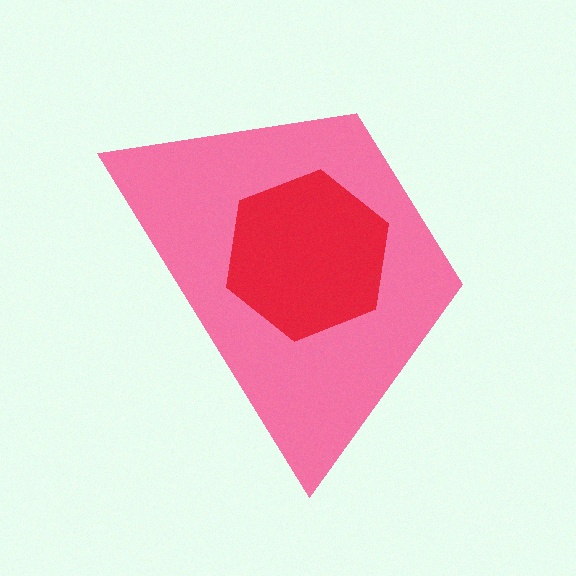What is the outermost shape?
The pink trapezoid.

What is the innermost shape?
The red hexagon.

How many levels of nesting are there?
2.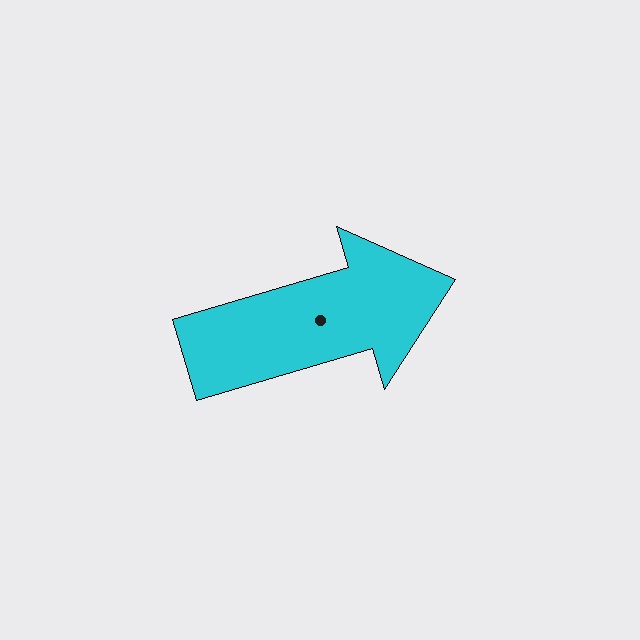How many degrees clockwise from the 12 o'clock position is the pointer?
Approximately 74 degrees.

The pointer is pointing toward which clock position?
Roughly 2 o'clock.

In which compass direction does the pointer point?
East.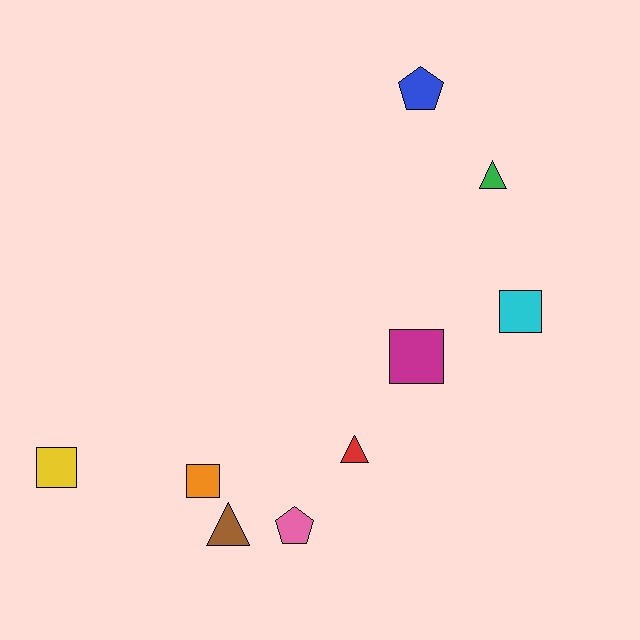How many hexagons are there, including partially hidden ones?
There are no hexagons.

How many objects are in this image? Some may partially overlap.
There are 9 objects.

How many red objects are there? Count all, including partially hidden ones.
There is 1 red object.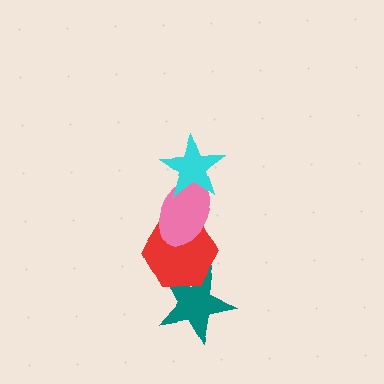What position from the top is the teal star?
The teal star is 4th from the top.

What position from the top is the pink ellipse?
The pink ellipse is 2nd from the top.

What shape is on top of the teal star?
The red hexagon is on top of the teal star.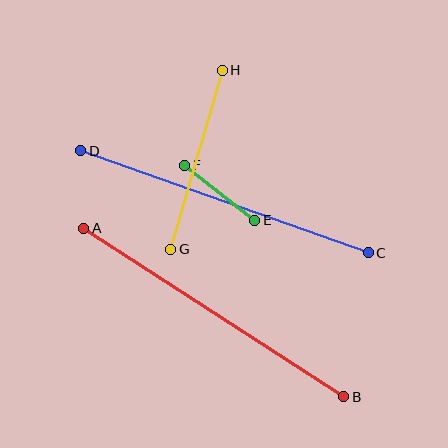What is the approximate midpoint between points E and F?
The midpoint is at approximately (220, 193) pixels.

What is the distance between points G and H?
The distance is approximately 186 pixels.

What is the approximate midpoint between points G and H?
The midpoint is at approximately (197, 160) pixels.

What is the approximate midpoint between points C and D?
The midpoint is at approximately (225, 202) pixels.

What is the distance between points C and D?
The distance is approximately 305 pixels.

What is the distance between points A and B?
The distance is approximately 310 pixels.